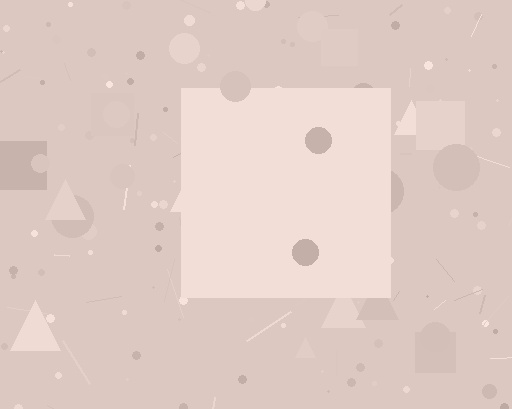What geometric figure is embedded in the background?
A square is embedded in the background.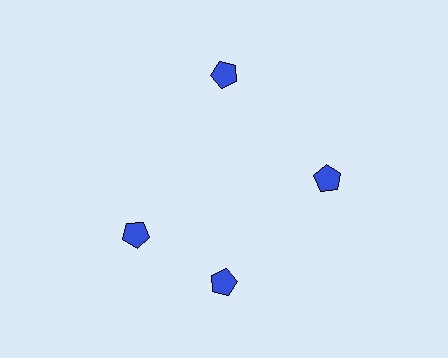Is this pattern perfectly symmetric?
No. The 4 blue pentagons are arranged in a ring, but one element near the 9 o'clock position is rotated out of alignment along the ring, breaking the 4-fold rotational symmetry.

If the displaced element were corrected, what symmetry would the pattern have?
It would have 4-fold rotational symmetry — the pattern would map onto itself every 90 degrees.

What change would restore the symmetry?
The symmetry would be restored by rotating it back into even spacing with its neighbors so that all 4 pentagons sit at equal angles and equal distance from the center.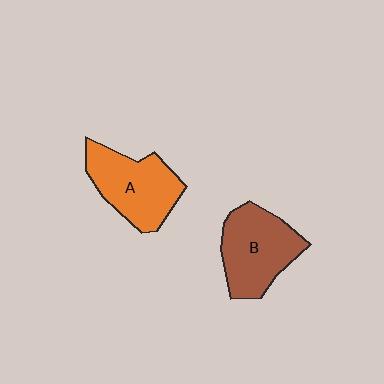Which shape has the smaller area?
Shape A (orange).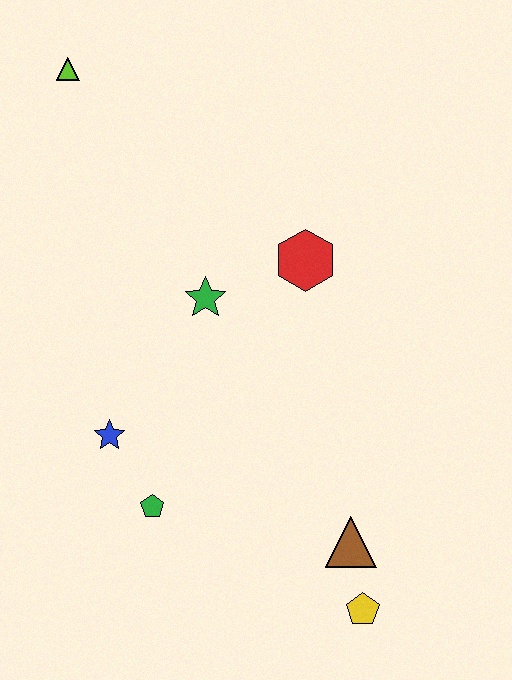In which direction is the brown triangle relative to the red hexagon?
The brown triangle is below the red hexagon.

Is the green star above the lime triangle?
No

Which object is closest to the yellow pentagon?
The brown triangle is closest to the yellow pentagon.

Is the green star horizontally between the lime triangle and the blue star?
No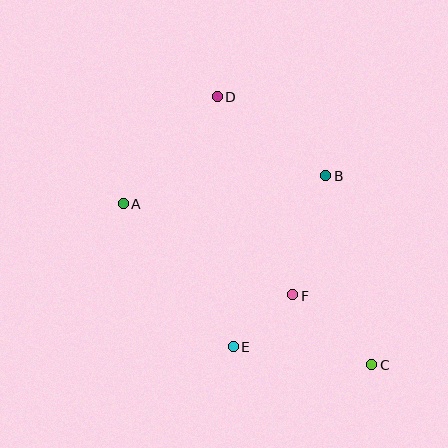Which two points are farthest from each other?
Points C and D are farthest from each other.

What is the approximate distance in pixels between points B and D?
The distance between B and D is approximately 135 pixels.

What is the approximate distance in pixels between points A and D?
The distance between A and D is approximately 142 pixels.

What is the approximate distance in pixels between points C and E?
The distance between C and E is approximately 140 pixels.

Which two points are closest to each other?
Points E and F are closest to each other.